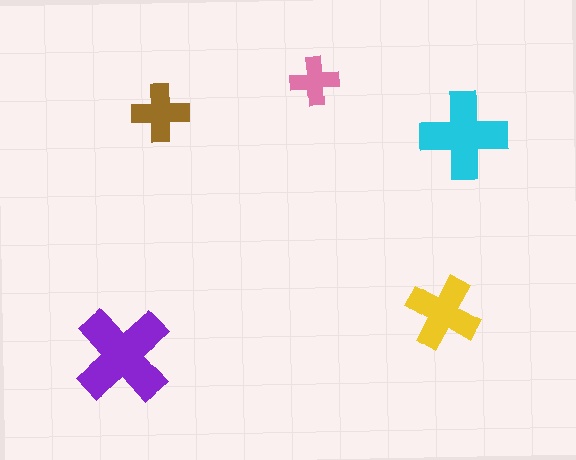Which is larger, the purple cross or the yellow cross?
The purple one.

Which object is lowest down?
The purple cross is bottommost.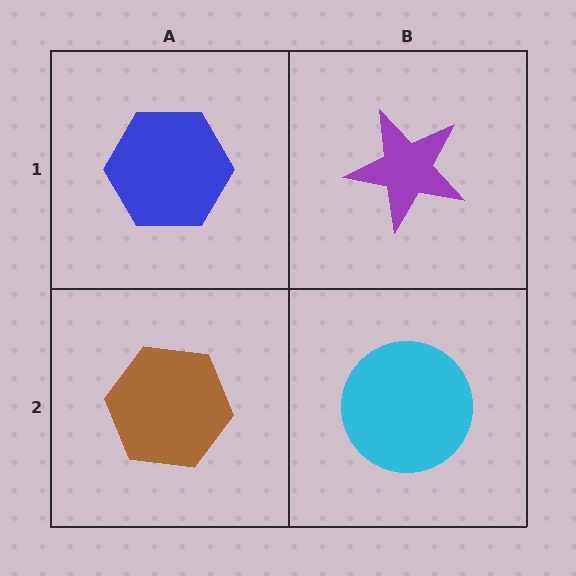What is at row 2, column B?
A cyan circle.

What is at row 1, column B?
A purple star.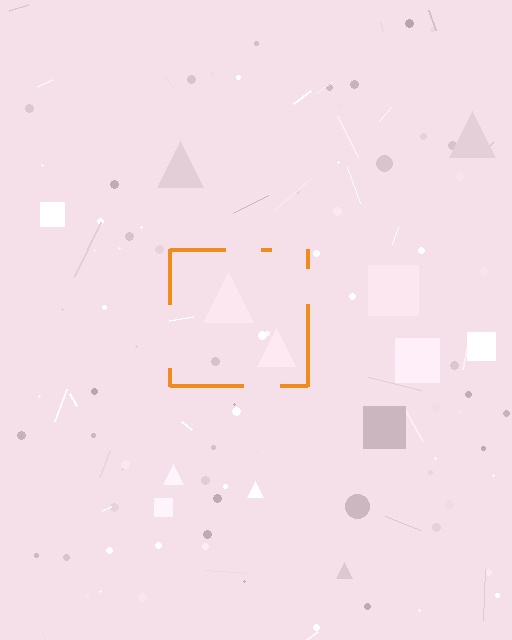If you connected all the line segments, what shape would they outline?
They would outline a square.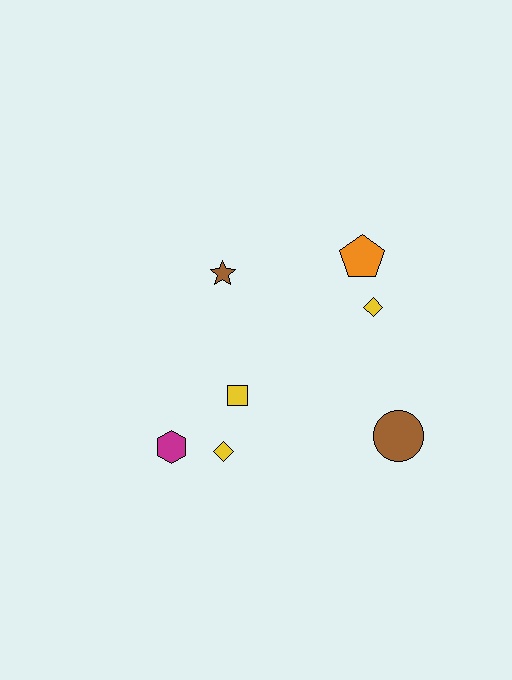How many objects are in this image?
There are 7 objects.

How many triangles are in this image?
There are no triangles.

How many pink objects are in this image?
There are no pink objects.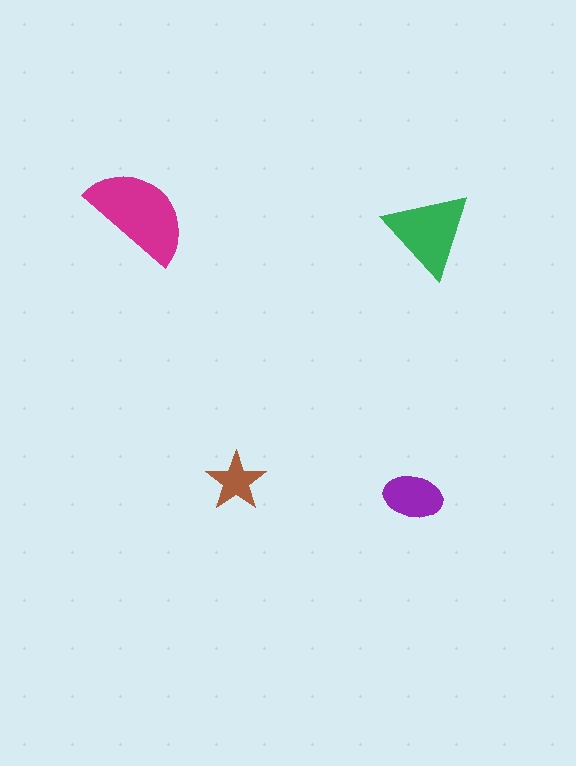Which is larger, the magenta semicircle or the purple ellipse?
The magenta semicircle.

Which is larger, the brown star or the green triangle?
The green triangle.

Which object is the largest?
The magenta semicircle.